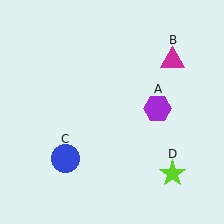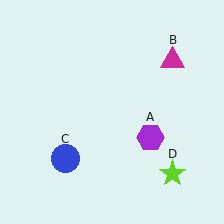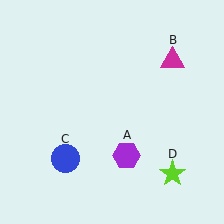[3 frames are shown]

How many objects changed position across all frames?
1 object changed position: purple hexagon (object A).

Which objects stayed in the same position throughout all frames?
Magenta triangle (object B) and blue circle (object C) and lime star (object D) remained stationary.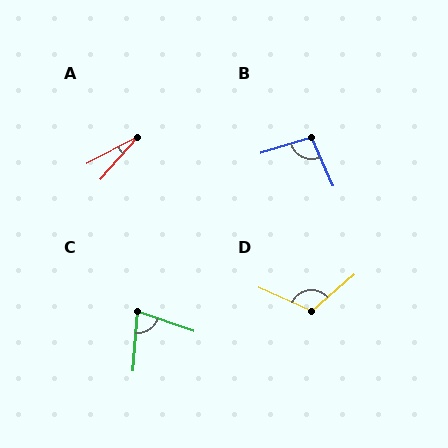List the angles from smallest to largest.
A (20°), C (75°), B (96°), D (115°).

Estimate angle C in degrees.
Approximately 75 degrees.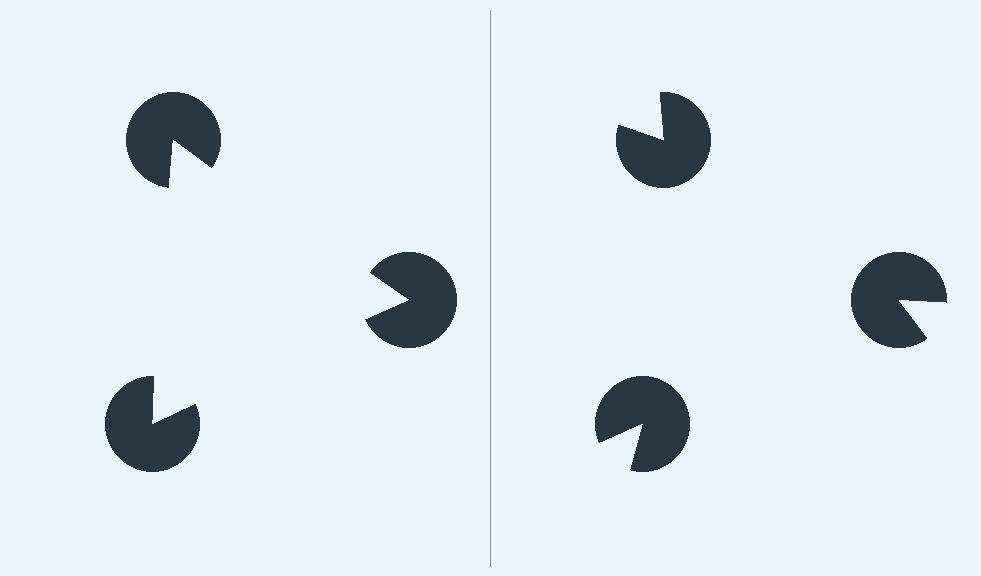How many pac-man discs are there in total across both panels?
6 — 3 on each side.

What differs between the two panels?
The pac-man discs are positioned identically on both sides; only the wedge orientations differ. On the left they align to a triangle; on the right they are misaligned.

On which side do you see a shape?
An illusory triangle appears on the left side. On the right side the wedge cuts are rotated, so no coherent shape forms.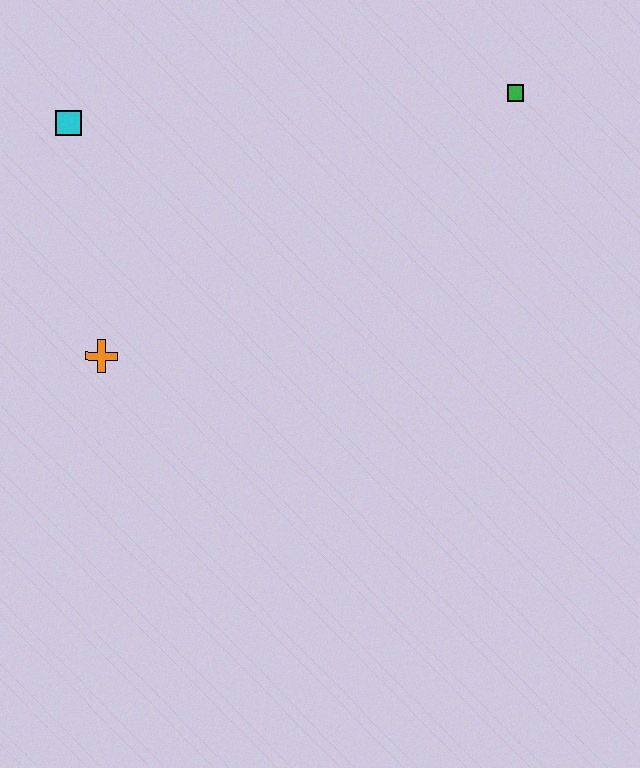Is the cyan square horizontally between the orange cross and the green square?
No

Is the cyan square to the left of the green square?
Yes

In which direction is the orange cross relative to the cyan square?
The orange cross is below the cyan square.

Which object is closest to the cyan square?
The orange cross is closest to the cyan square.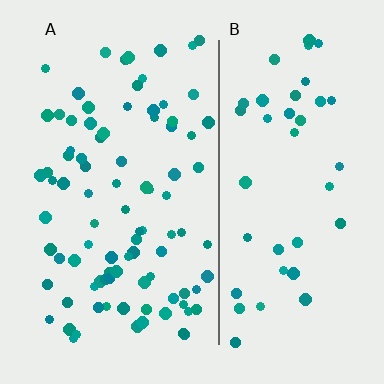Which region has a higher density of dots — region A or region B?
A (the left).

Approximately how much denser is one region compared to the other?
Approximately 2.2× — region A over region B.